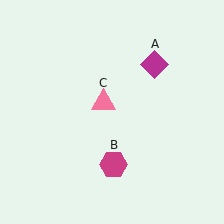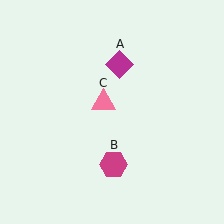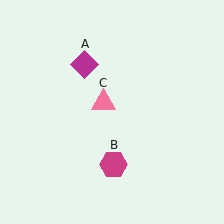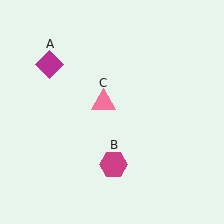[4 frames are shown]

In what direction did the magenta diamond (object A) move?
The magenta diamond (object A) moved left.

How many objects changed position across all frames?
1 object changed position: magenta diamond (object A).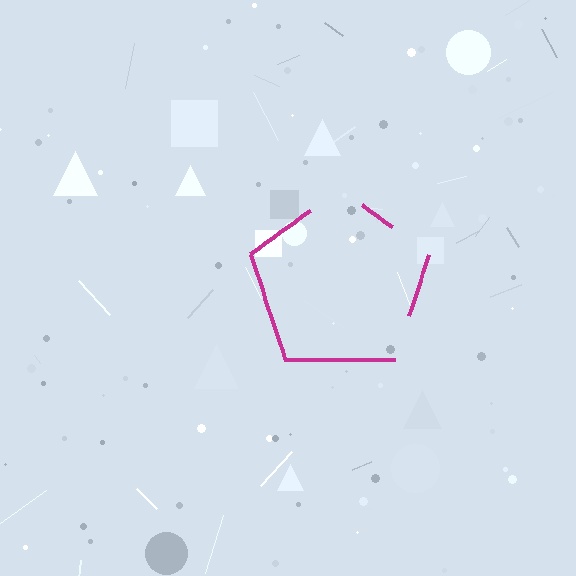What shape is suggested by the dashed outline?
The dashed outline suggests a pentagon.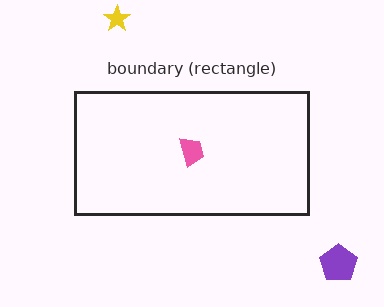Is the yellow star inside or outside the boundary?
Outside.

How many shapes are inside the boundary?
1 inside, 2 outside.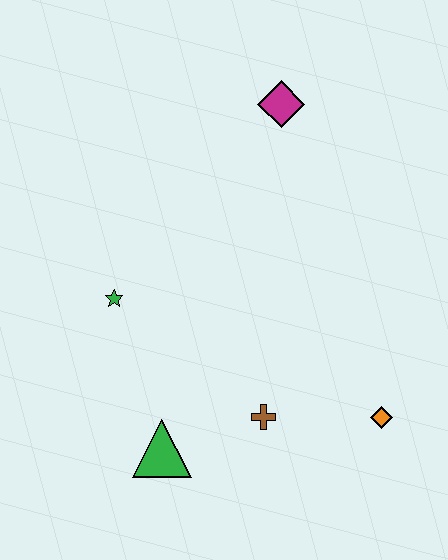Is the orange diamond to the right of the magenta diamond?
Yes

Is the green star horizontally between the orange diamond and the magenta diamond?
No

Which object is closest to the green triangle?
The brown cross is closest to the green triangle.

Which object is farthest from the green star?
The orange diamond is farthest from the green star.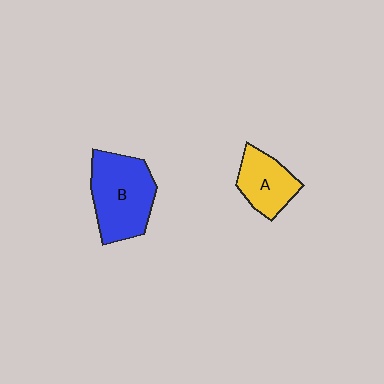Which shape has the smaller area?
Shape A (yellow).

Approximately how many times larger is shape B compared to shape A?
Approximately 1.6 times.